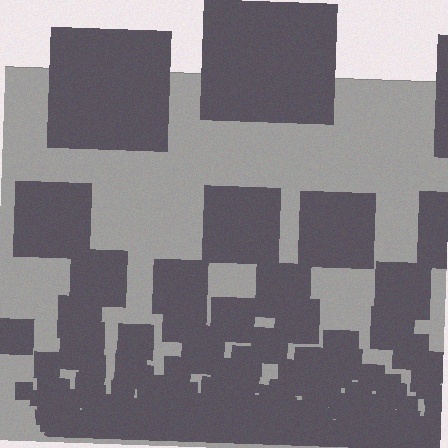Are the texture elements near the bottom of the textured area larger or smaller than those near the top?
Smaller. The gradient is inverted — elements near the bottom are smaller and denser.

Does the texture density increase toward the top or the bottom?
Density increases toward the bottom.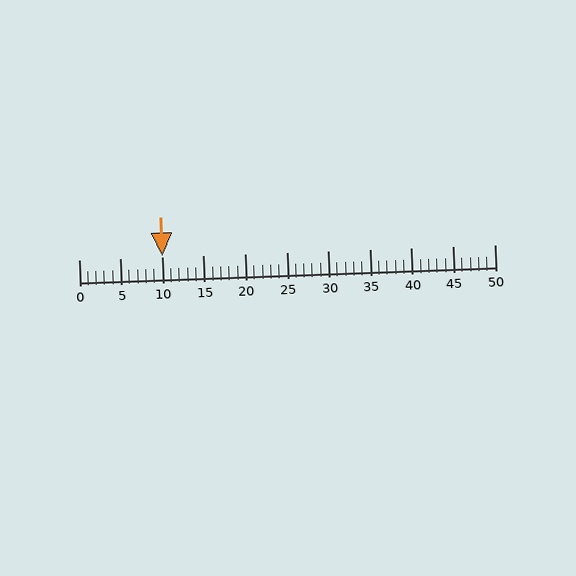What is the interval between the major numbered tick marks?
The major tick marks are spaced 5 units apart.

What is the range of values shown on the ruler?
The ruler shows values from 0 to 50.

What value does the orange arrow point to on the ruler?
The orange arrow points to approximately 10.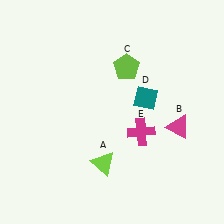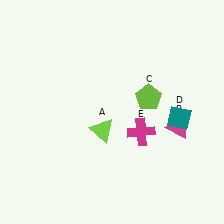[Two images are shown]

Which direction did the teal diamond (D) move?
The teal diamond (D) moved right.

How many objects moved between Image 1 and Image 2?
3 objects moved between the two images.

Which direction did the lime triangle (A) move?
The lime triangle (A) moved up.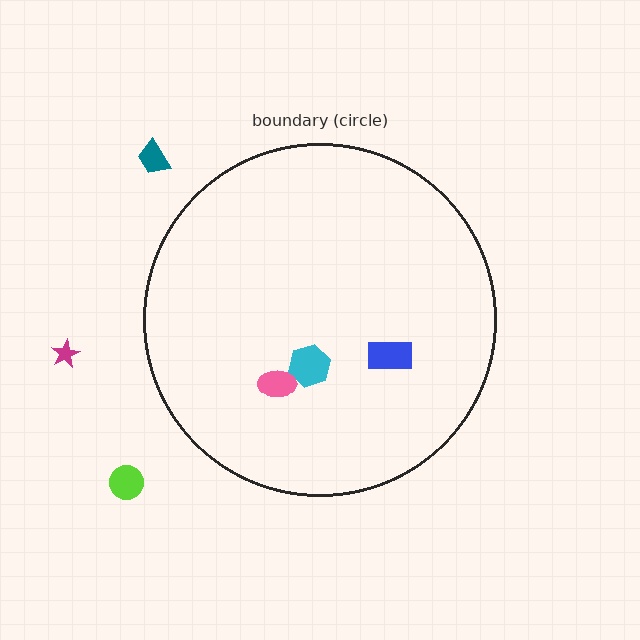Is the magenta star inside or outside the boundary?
Outside.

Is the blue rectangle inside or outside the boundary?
Inside.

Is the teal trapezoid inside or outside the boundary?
Outside.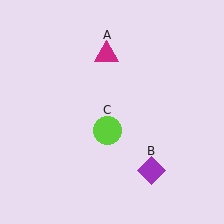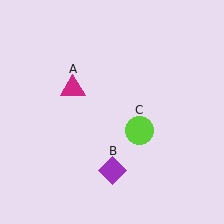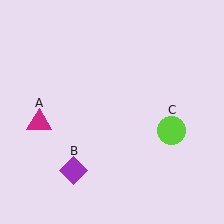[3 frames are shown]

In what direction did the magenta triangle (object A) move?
The magenta triangle (object A) moved down and to the left.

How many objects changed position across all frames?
3 objects changed position: magenta triangle (object A), purple diamond (object B), lime circle (object C).